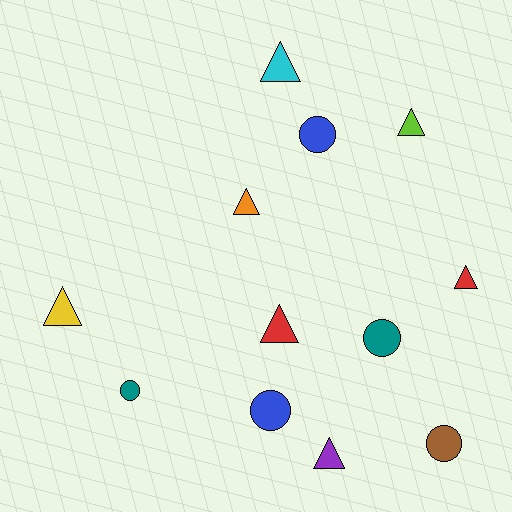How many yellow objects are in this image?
There is 1 yellow object.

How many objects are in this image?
There are 12 objects.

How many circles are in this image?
There are 5 circles.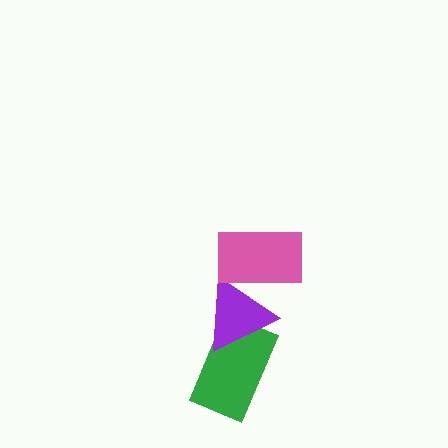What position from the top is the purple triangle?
The purple triangle is 2nd from the top.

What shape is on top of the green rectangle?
The purple triangle is on top of the green rectangle.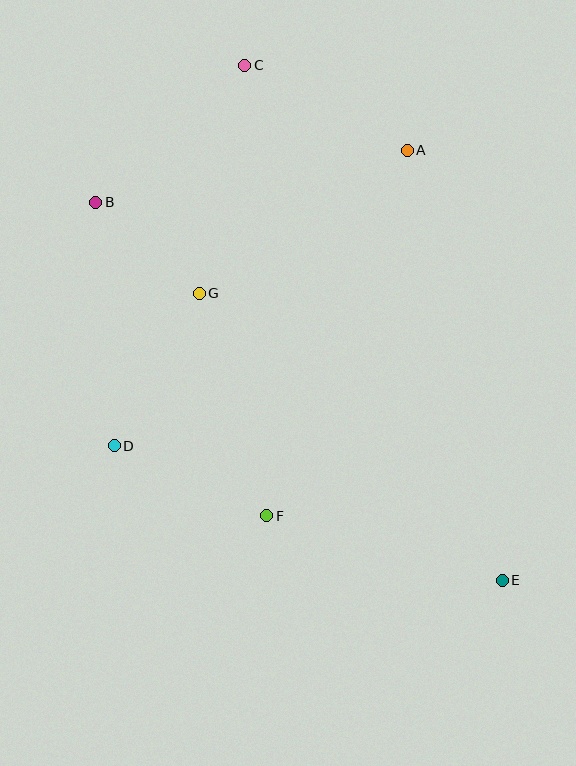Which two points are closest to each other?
Points B and G are closest to each other.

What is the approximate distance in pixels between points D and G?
The distance between D and G is approximately 175 pixels.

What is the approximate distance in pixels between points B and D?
The distance between B and D is approximately 244 pixels.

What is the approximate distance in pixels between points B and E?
The distance between B and E is approximately 555 pixels.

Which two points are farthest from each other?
Points C and E are farthest from each other.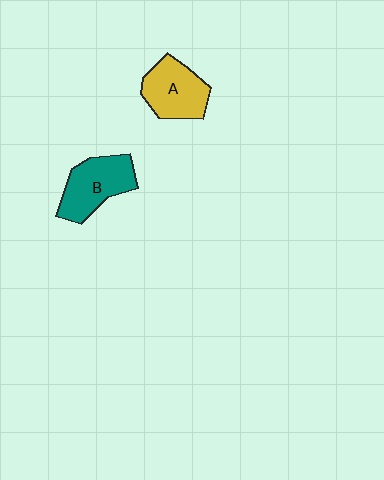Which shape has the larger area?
Shape B (teal).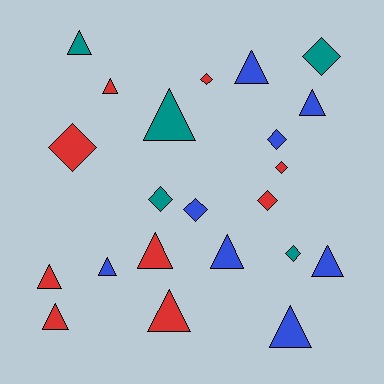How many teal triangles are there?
There are 2 teal triangles.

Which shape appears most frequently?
Triangle, with 13 objects.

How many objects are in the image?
There are 22 objects.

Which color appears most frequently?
Red, with 9 objects.